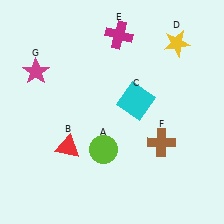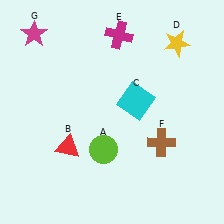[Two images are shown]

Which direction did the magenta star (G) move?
The magenta star (G) moved up.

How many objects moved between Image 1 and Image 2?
1 object moved between the two images.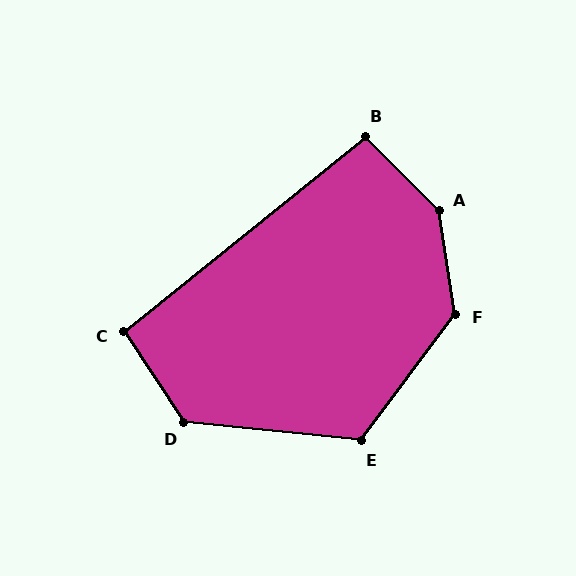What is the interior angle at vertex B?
Approximately 96 degrees (obtuse).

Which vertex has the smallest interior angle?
C, at approximately 95 degrees.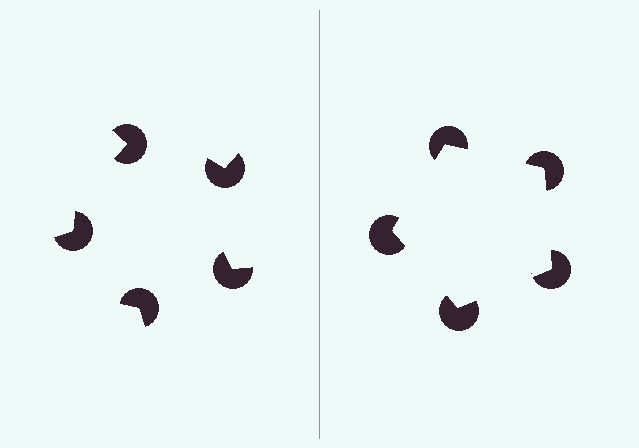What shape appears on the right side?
An illusory pentagon.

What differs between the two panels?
The pac-man discs are positioned identically on both sides; only the wedge orientations differ. On the right they align to a pentagon; on the left they are misaligned.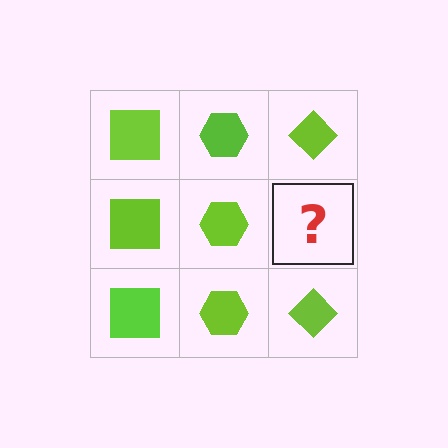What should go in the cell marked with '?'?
The missing cell should contain a lime diamond.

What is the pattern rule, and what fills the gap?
The rule is that each column has a consistent shape. The gap should be filled with a lime diamond.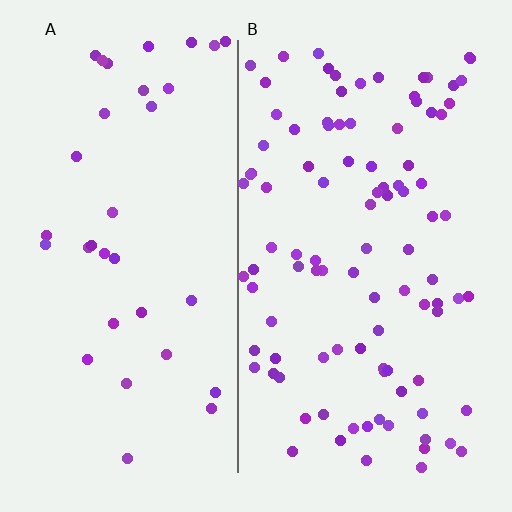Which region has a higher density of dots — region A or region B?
B (the right).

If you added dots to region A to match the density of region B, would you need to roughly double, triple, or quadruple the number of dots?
Approximately triple.